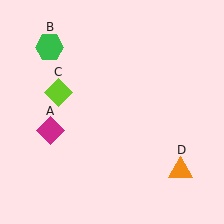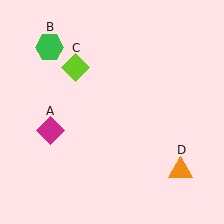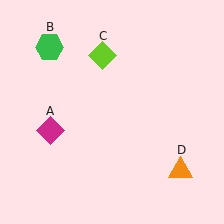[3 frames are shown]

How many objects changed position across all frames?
1 object changed position: lime diamond (object C).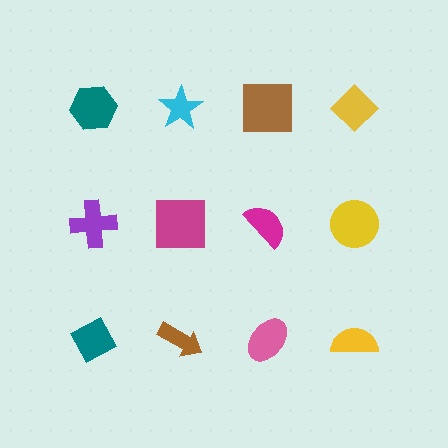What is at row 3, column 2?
A brown arrow.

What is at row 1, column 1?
A teal hexagon.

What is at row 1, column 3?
A brown square.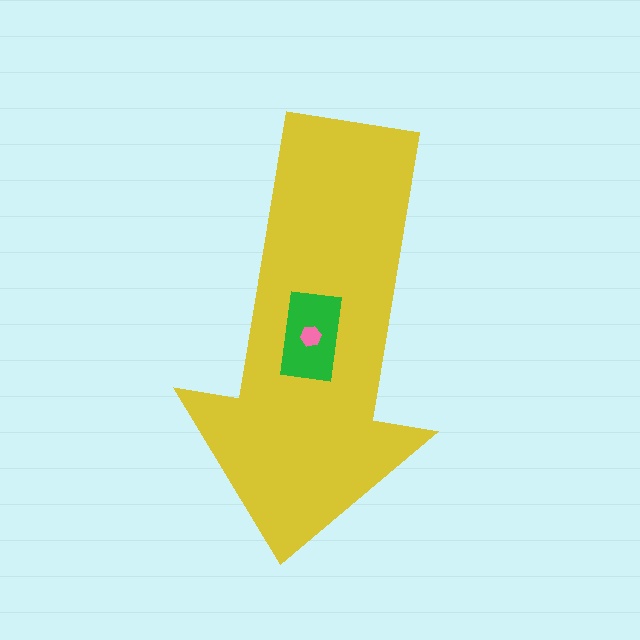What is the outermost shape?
The yellow arrow.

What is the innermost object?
The pink hexagon.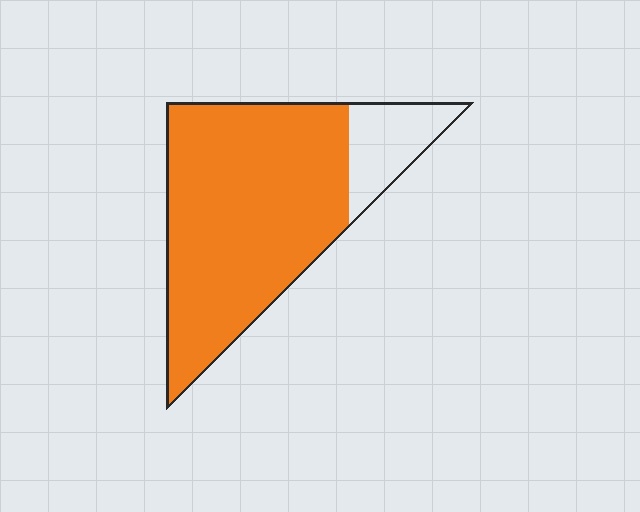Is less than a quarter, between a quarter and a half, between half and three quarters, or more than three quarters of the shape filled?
More than three quarters.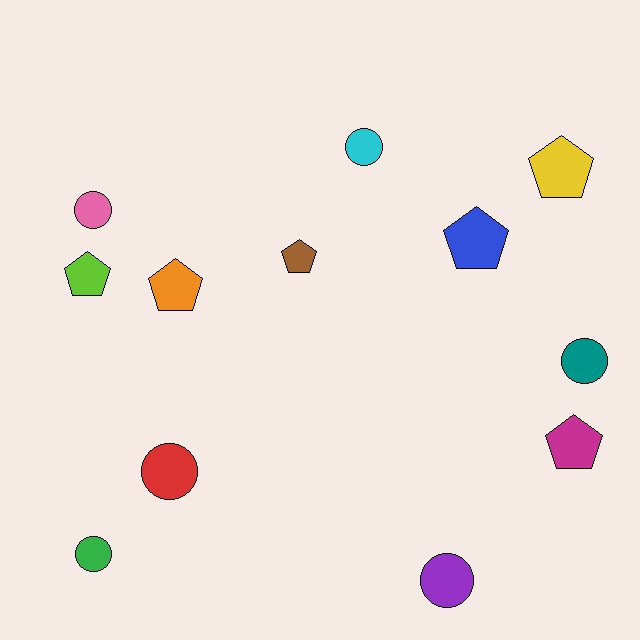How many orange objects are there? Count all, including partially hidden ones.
There is 1 orange object.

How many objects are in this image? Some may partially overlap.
There are 12 objects.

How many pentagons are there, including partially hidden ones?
There are 6 pentagons.